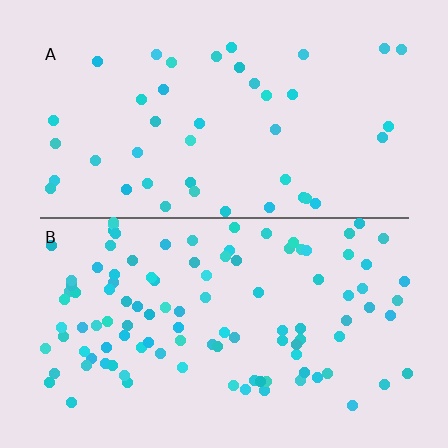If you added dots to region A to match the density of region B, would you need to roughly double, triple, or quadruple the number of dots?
Approximately triple.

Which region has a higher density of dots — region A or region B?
B (the bottom).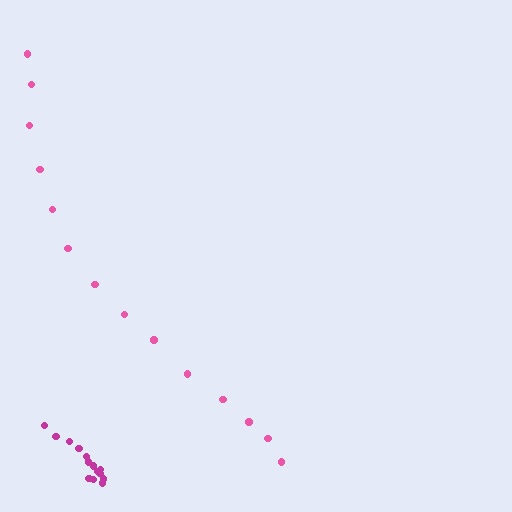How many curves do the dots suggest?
There are 2 distinct paths.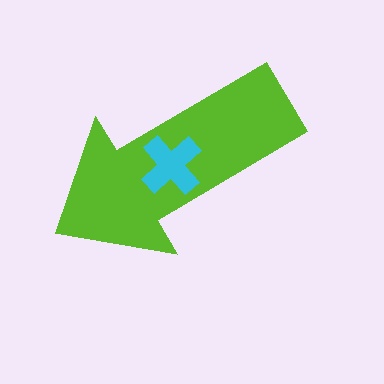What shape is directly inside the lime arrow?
The cyan cross.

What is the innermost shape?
The cyan cross.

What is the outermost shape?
The lime arrow.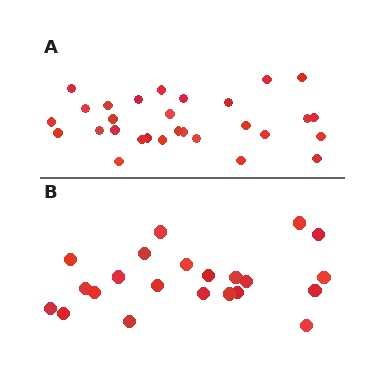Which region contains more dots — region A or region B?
Region A (the top region) has more dots.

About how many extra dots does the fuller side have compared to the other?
Region A has roughly 8 or so more dots than region B.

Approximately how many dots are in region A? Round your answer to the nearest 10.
About 30 dots. (The exact count is 29, which rounds to 30.)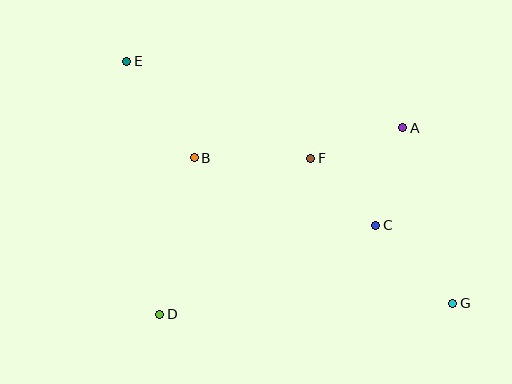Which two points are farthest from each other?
Points E and G are farthest from each other.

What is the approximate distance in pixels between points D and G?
The distance between D and G is approximately 293 pixels.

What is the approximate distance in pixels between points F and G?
The distance between F and G is approximately 203 pixels.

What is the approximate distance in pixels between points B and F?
The distance between B and F is approximately 116 pixels.